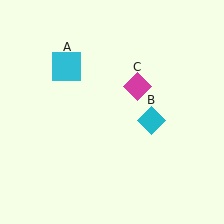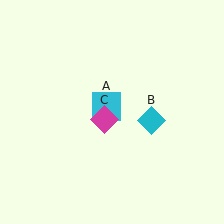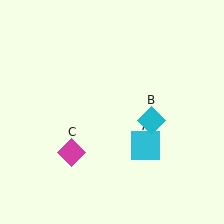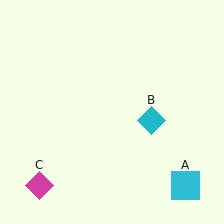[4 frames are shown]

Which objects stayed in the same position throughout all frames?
Cyan diamond (object B) remained stationary.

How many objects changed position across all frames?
2 objects changed position: cyan square (object A), magenta diamond (object C).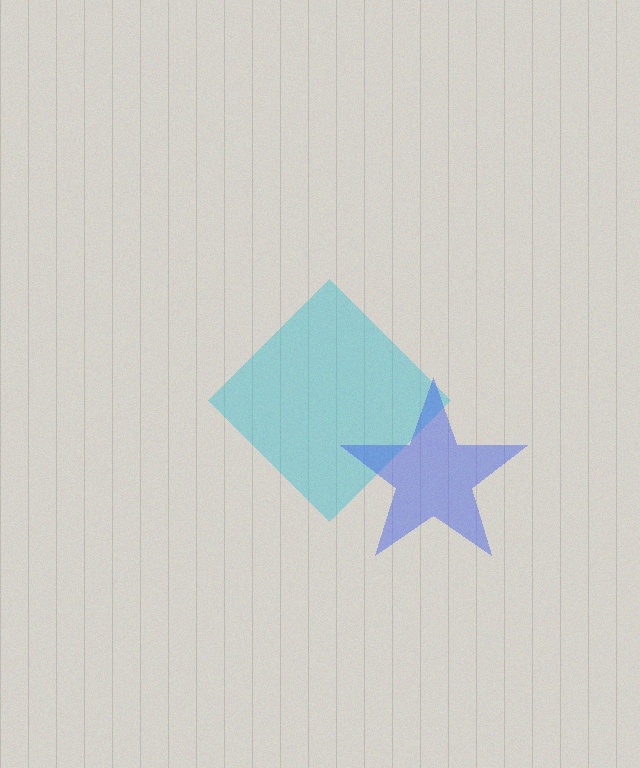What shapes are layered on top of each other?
The layered shapes are: a cyan diamond, a blue star.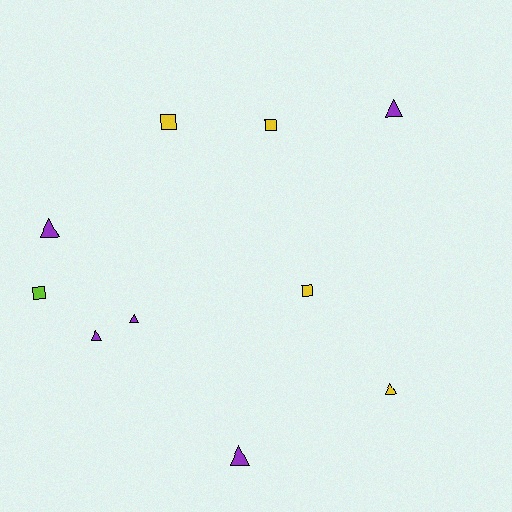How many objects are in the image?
There are 10 objects.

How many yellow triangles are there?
There is 1 yellow triangle.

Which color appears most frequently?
Purple, with 5 objects.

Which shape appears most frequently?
Triangle, with 6 objects.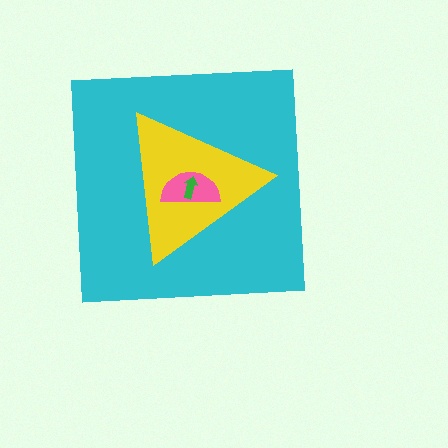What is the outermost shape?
The cyan square.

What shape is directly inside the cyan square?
The yellow triangle.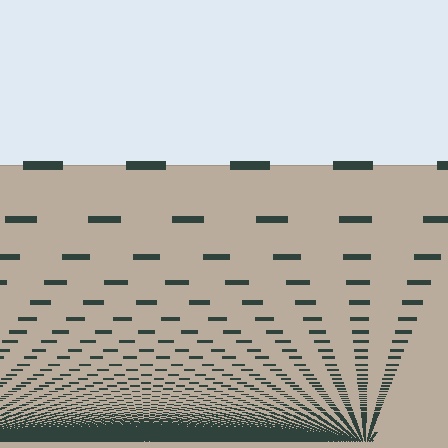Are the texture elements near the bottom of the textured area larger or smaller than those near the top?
Smaller. The gradient is inverted — elements near the bottom are smaller and denser.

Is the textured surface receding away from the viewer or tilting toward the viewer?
The surface appears to tilt toward the viewer. Texture elements get larger and sparser toward the top.